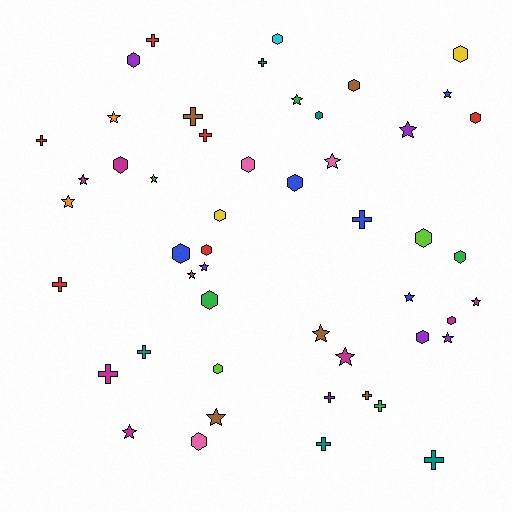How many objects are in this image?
There are 50 objects.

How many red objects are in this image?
There are 6 red objects.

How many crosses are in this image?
There are 14 crosses.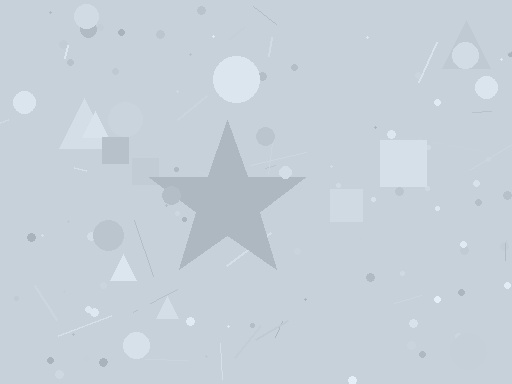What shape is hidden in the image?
A star is hidden in the image.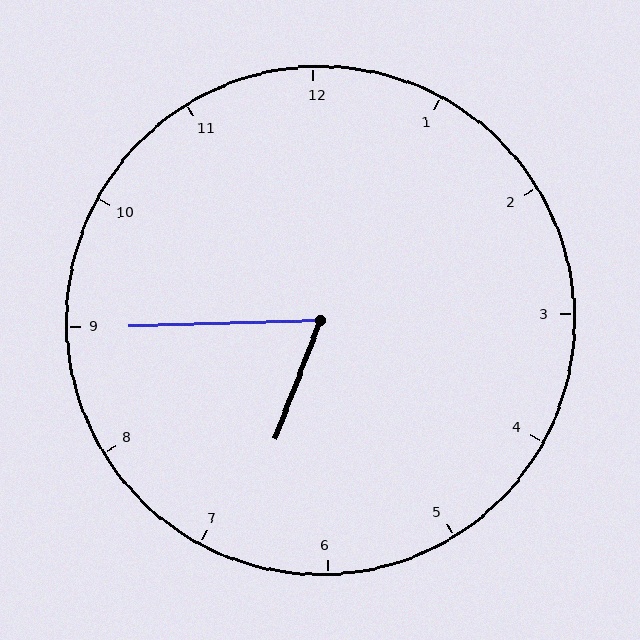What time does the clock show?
6:45.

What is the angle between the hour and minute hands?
Approximately 68 degrees.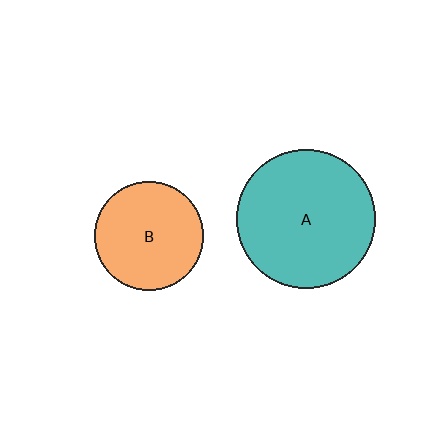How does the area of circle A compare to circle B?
Approximately 1.6 times.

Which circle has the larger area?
Circle A (teal).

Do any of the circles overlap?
No, none of the circles overlap.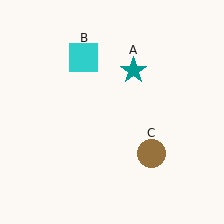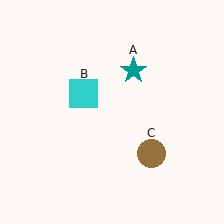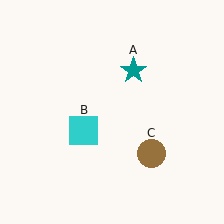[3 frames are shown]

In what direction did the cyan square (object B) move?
The cyan square (object B) moved down.